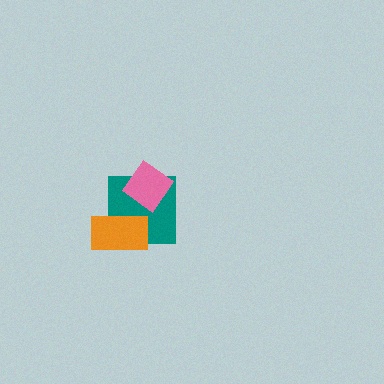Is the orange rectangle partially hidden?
No, no other shape covers it.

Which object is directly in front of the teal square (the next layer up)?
The pink diamond is directly in front of the teal square.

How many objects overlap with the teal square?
2 objects overlap with the teal square.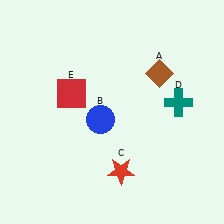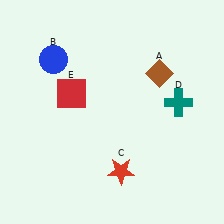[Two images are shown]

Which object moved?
The blue circle (B) moved up.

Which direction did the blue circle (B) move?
The blue circle (B) moved up.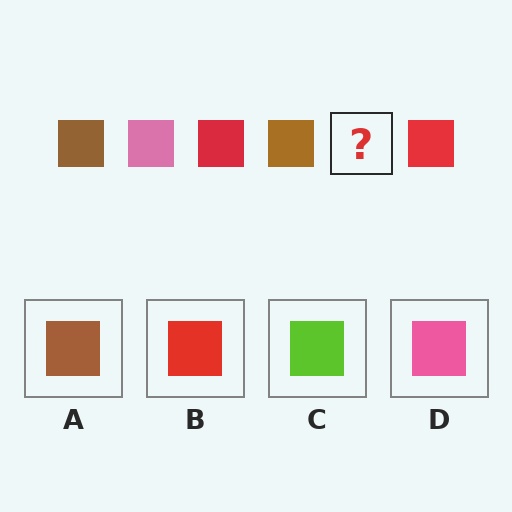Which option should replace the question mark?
Option D.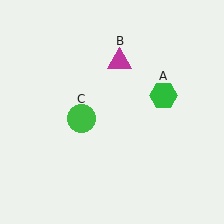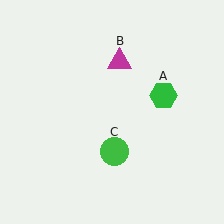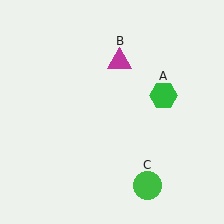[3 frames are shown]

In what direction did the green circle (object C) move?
The green circle (object C) moved down and to the right.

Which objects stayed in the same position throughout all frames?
Green hexagon (object A) and magenta triangle (object B) remained stationary.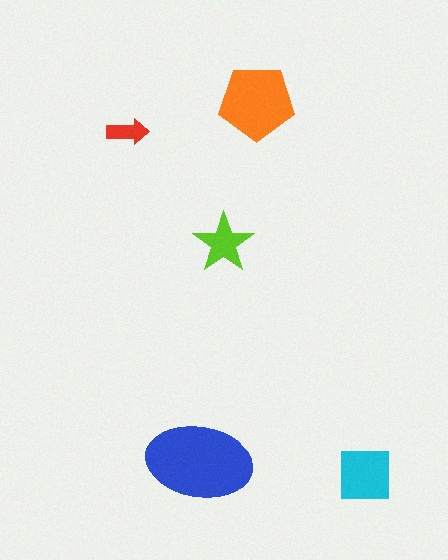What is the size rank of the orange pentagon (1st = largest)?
2nd.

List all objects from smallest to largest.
The red arrow, the lime star, the cyan square, the orange pentagon, the blue ellipse.